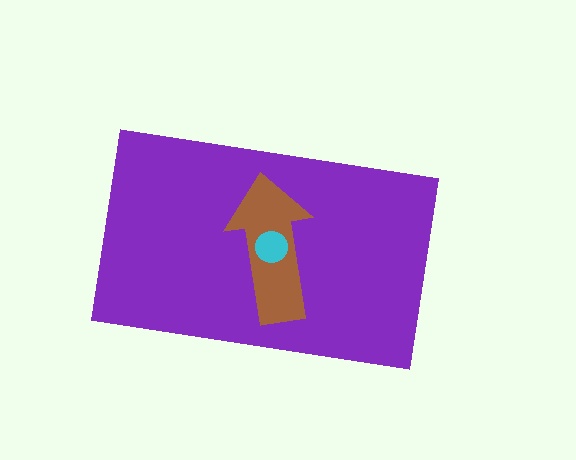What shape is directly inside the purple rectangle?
The brown arrow.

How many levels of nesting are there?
3.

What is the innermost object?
The cyan circle.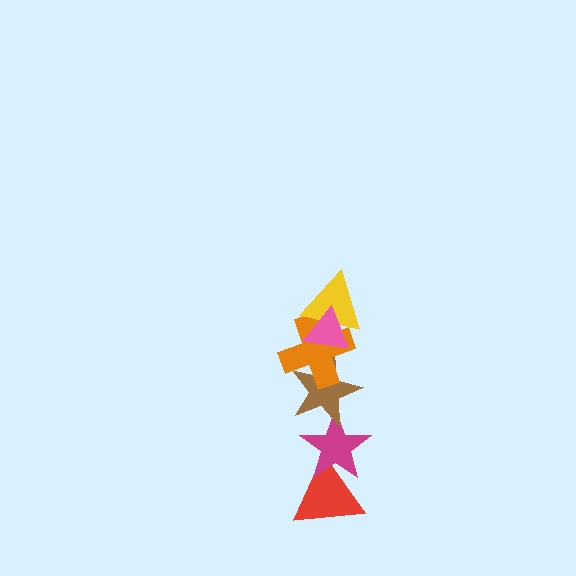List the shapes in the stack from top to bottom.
From top to bottom: the pink triangle, the yellow triangle, the orange cross, the brown star, the magenta star, the red triangle.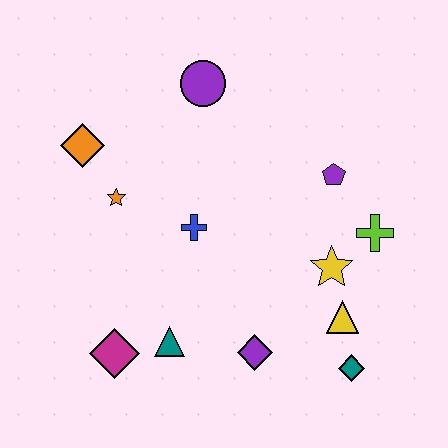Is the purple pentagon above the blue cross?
Yes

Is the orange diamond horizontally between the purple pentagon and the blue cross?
No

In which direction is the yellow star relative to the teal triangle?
The yellow star is to the right of the teal triangle.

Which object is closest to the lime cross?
The yellow star is closest to the lime cross.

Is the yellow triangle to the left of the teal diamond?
Yes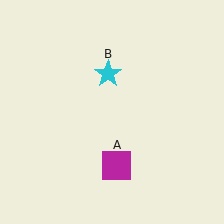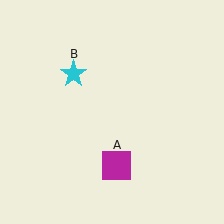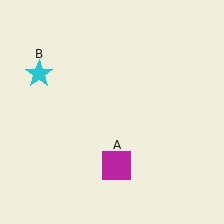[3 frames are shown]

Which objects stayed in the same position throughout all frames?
Magenta square (object A) remained stationary.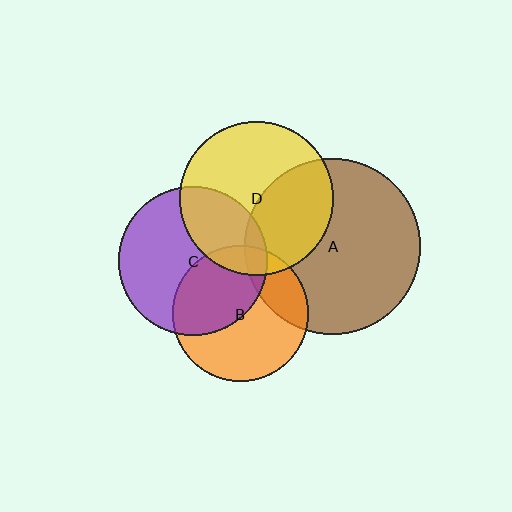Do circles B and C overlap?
Yes.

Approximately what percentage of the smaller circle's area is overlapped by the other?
Approximately 45%.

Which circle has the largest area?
Circle A (brown).